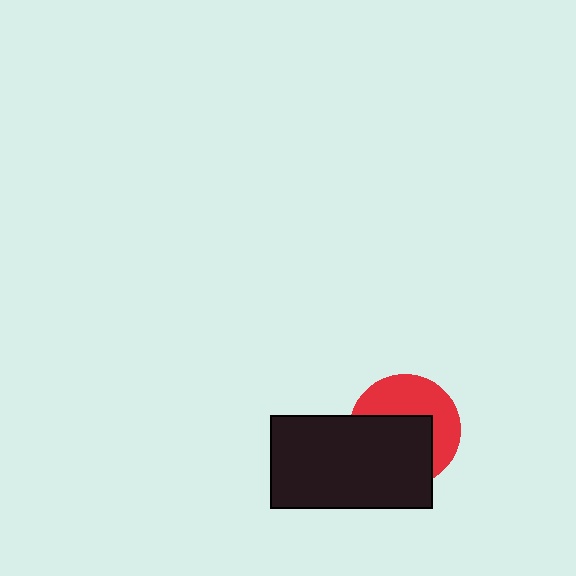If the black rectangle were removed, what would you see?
You would see the complete red circle.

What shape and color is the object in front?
The object in front is a black rectangle.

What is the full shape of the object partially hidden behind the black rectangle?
The partially hidden object is a red circle.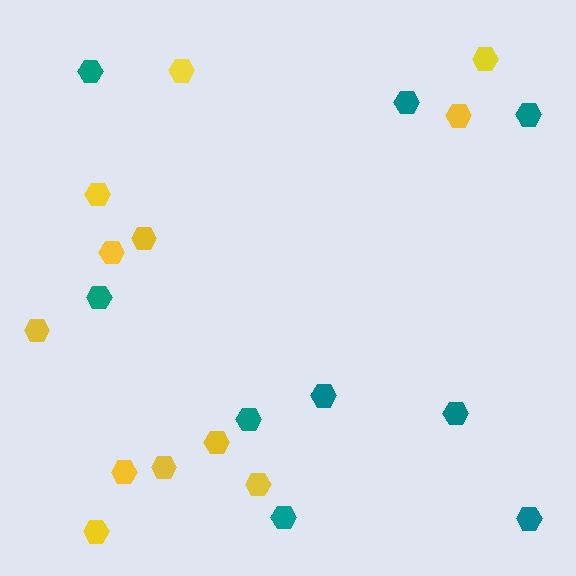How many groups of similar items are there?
There are 2 groups: one group of yellow hexagons (12) and one group of teal hexagons (9).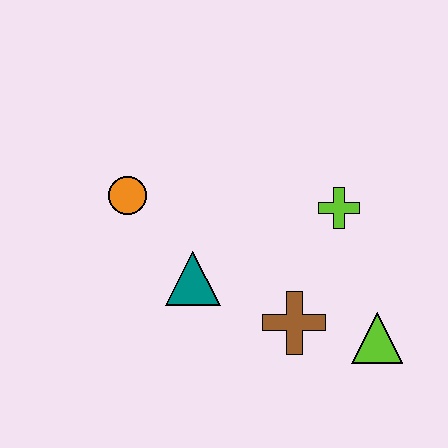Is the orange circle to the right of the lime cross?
No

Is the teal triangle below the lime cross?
Yes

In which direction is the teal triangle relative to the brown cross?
The teal triangle is to the left of the brown cross.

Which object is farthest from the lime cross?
The orange circle is farthest from the lime cross.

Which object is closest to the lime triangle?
The brown cross is closest to the lime triangle.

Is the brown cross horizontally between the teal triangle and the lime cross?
Yes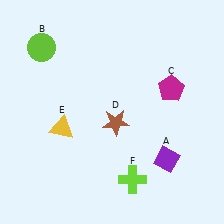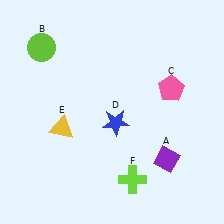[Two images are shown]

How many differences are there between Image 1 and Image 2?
There are 2 differences between the two images.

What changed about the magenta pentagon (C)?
In Image 1, C is magenta. In Image 2, it changed to pink.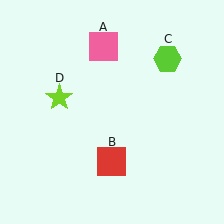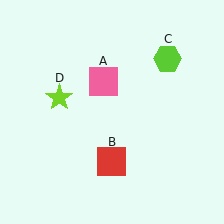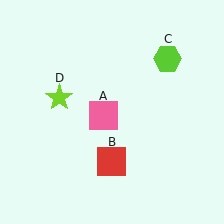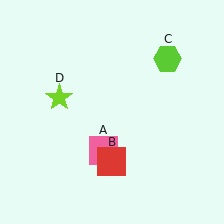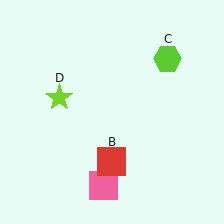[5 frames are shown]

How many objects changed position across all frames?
1 object changed position: pink square (object A).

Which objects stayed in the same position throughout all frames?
Red square (object B) and lime hexagon (object C) and lime star (object D) remained stationary.